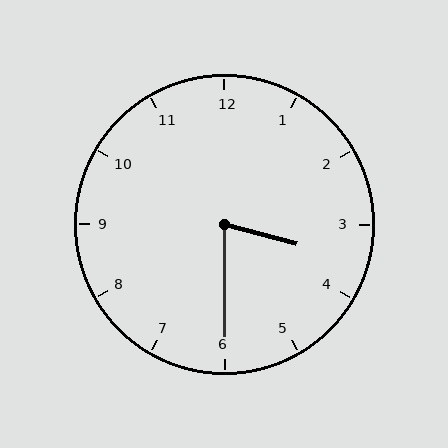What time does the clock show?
3:30.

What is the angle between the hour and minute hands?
Approximately 75 degrees.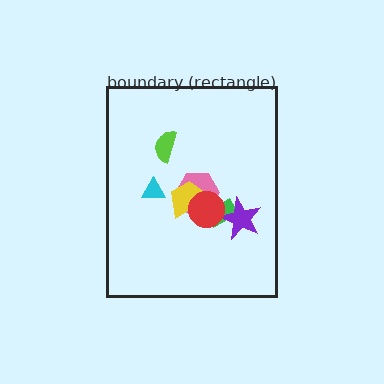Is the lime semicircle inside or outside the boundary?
Inside.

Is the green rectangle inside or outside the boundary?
Inside.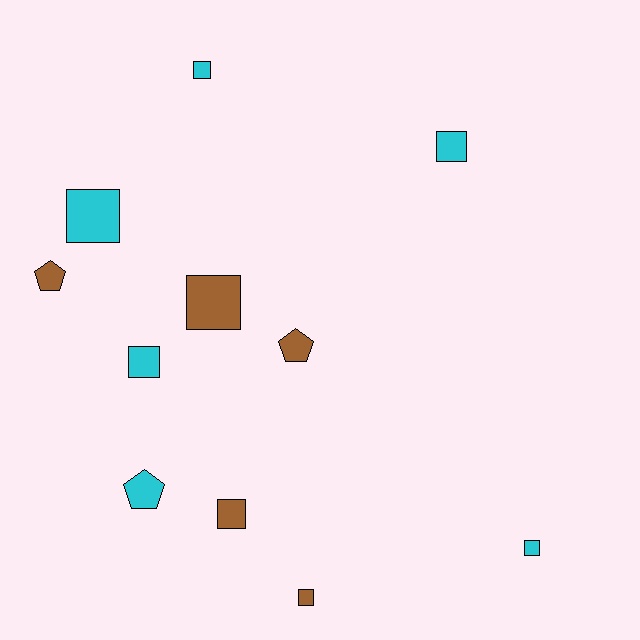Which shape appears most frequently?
Square, with 8 objects.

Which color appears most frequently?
Cyan, with 6 objects.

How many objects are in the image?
There are 11 objects.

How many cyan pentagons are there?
There is 1 cyan pentagon.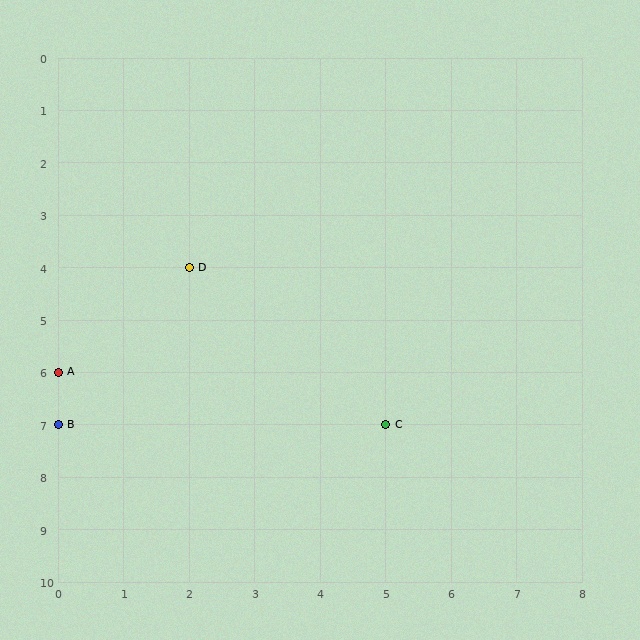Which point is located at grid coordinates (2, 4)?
Point D is at (2, 4).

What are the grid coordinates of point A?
Point A is at grid coordinates (0, 6).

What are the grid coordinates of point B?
Point B is at grid coordinates (0, 7).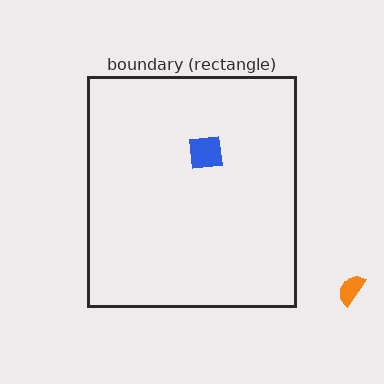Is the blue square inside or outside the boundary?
Inside.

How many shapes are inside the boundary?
1 inside, 1 outside.